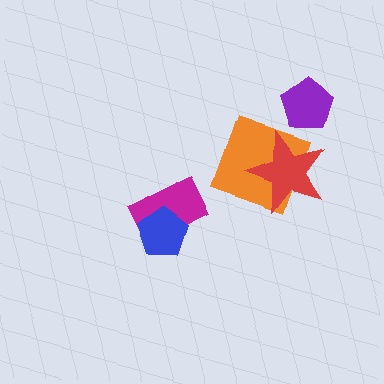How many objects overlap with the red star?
1 object overlaps with the red star.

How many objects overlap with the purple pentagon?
0 objects overlap with the purple pentagon.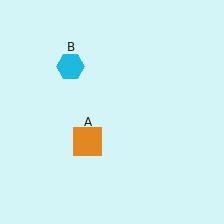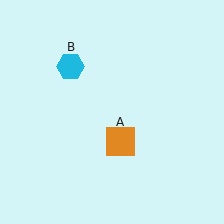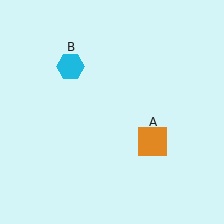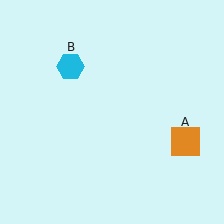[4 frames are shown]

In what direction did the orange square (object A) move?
The orange square (object A) moved right.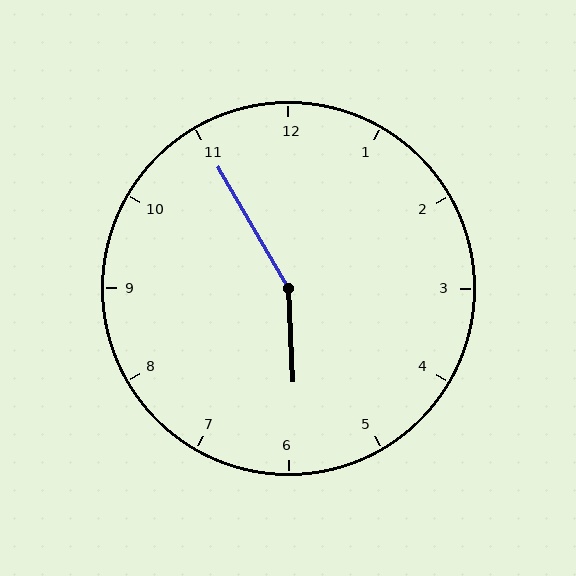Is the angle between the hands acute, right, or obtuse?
It is obtuse.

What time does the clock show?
5:55.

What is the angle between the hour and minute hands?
Approximately 152 degrees.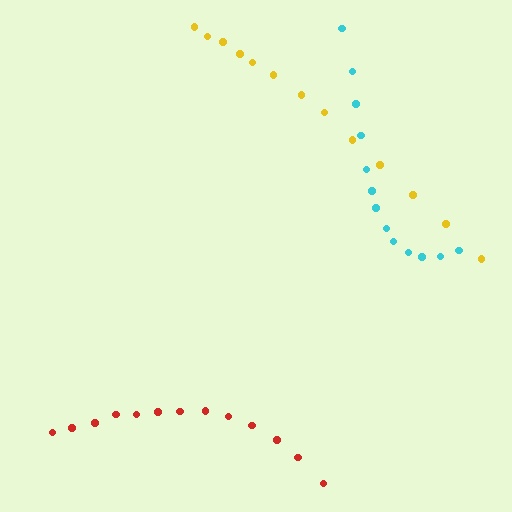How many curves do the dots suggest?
There are 3 distinct paths.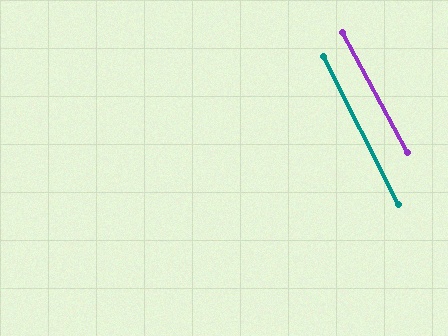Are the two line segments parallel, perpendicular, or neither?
Parallel — their directions differ by only 1.3°.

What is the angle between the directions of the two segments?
Approximately 1 degree.